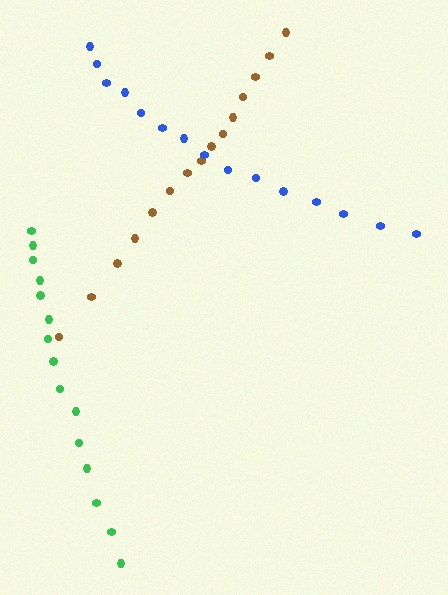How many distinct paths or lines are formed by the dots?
There are 3 distinct paths.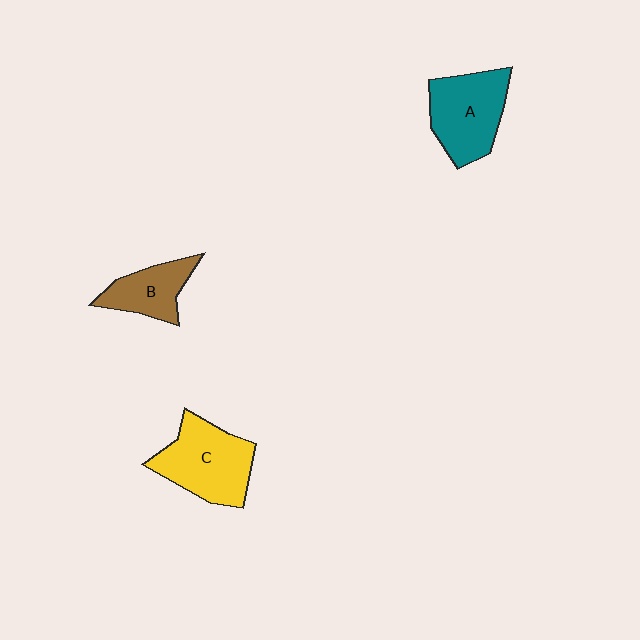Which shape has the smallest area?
Shape B (brown).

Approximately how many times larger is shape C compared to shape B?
Approximately 1.6 times.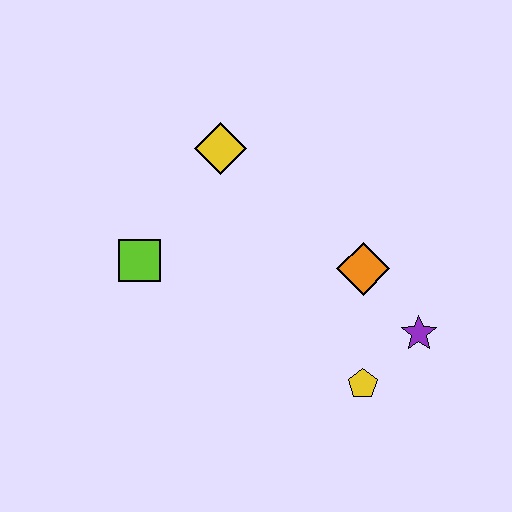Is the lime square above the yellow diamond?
No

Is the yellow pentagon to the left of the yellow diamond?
No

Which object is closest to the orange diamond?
The purple star is closest to the orange diamond.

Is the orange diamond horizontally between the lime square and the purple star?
Yes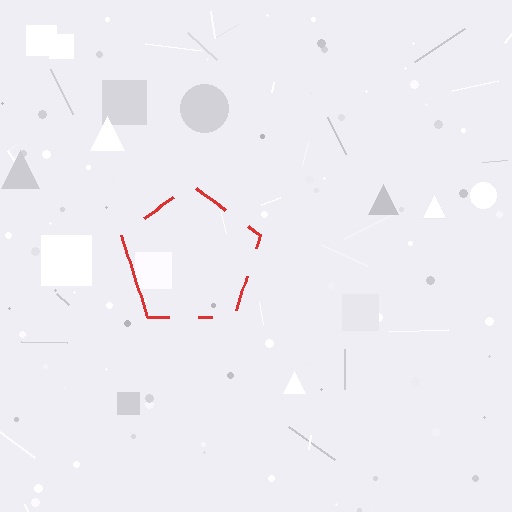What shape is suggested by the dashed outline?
The dashed outline suggests a pentagon.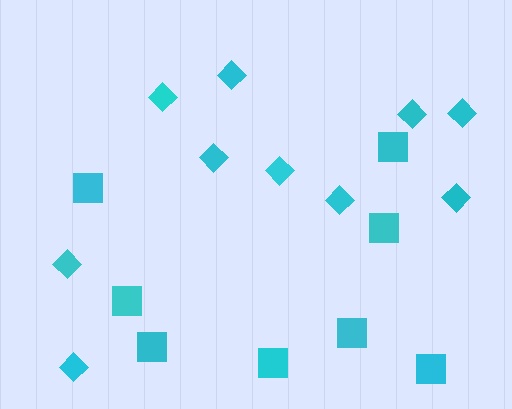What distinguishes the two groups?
There are 2 groups: one group of diamonds (10) and one group of squares (8).